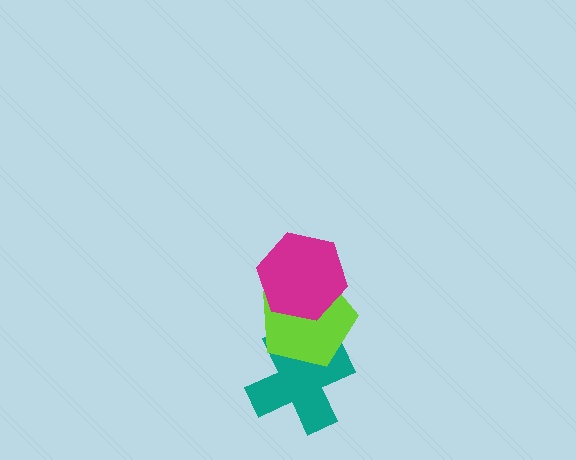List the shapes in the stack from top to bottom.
From top to bottom: the magenta hexagon, the lime pentagon, the teal cross.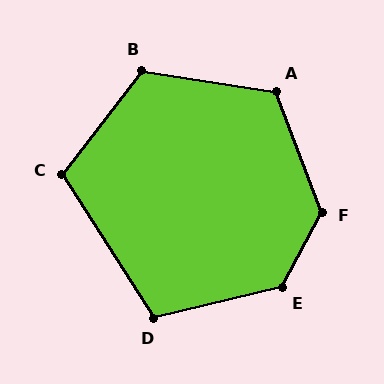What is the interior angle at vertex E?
Approximately 131 degrees (obtuse).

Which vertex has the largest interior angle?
F, at approximately 132 degrees.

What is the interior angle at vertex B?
Approximately 119 degrees (obtuse).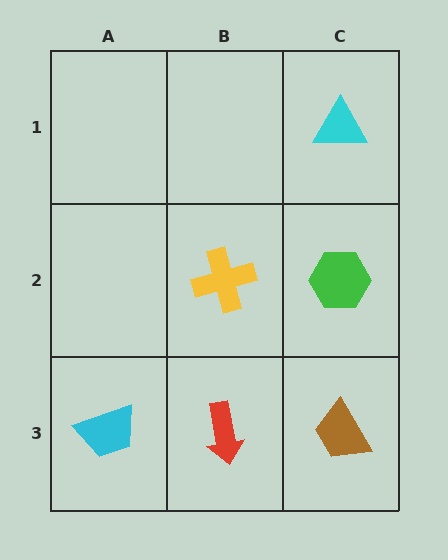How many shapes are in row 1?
1 shape.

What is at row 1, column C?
A cyan triangle.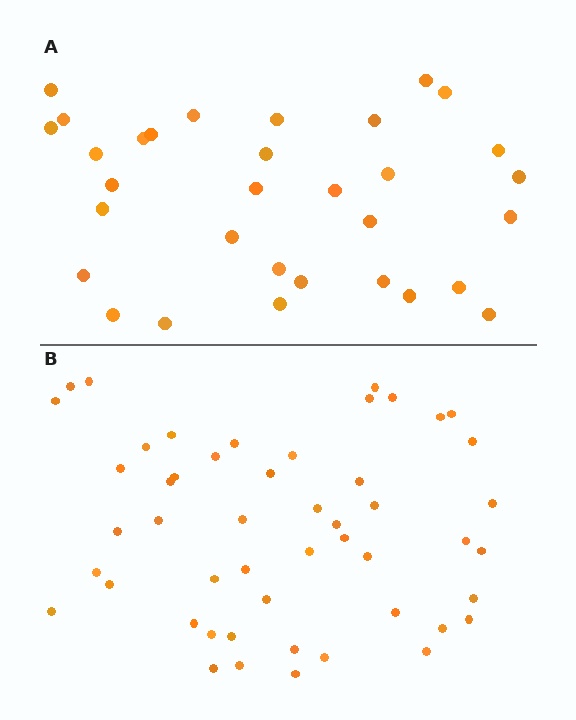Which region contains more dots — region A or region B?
Region B (the bottom region) has more dots.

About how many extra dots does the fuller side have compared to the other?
Region B has approximately 20 more dots than region A.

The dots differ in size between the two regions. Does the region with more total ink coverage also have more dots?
No. Region A has more total ink coverage because its dots are larger, but region B actually contains more individual dots. Total area can be misleading — the number of items is what matters here.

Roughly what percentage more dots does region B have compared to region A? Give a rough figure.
About 55% more.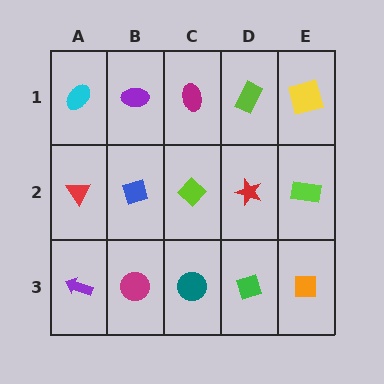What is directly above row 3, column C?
A lime diamond.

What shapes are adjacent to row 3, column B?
A blue diamond (row 2, column B), a purple arrow (row 3, column A), a teal circle (row 3, column C).